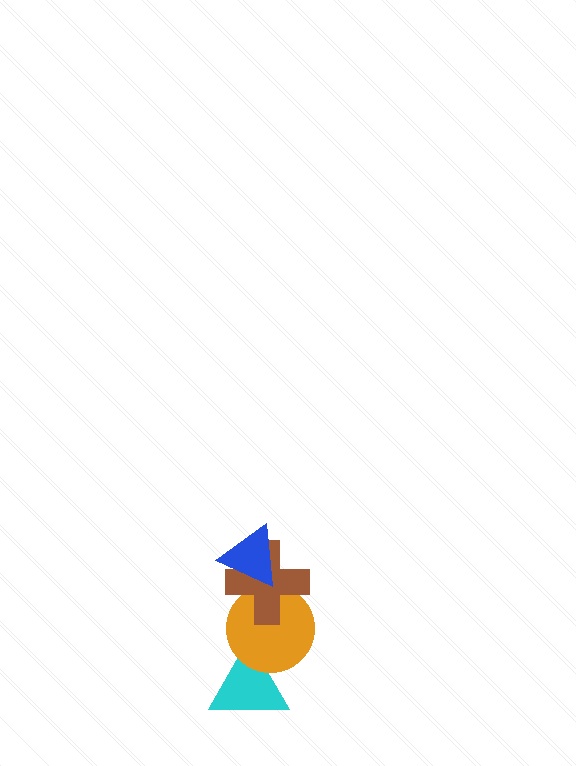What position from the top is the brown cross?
The brown cross is 2nd from the top.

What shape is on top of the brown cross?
The blue triangle is on top of the brown cross.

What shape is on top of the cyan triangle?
The orange circle is on top of the cyan triangle.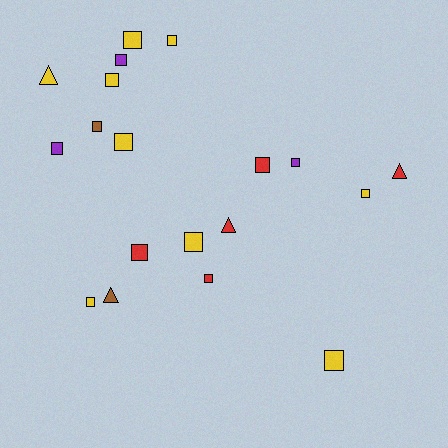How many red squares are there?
There are 3 red squares.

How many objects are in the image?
There are 19 objects.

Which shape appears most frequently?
Square, with 15 objects.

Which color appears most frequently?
Yellow, with 9 objects.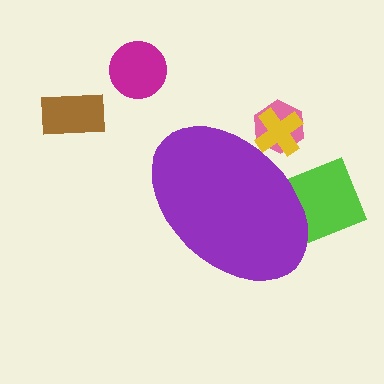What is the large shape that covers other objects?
A purple ellipse.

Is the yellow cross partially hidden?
Yes, the yellow cross is partially hidden behind the purple ellipse.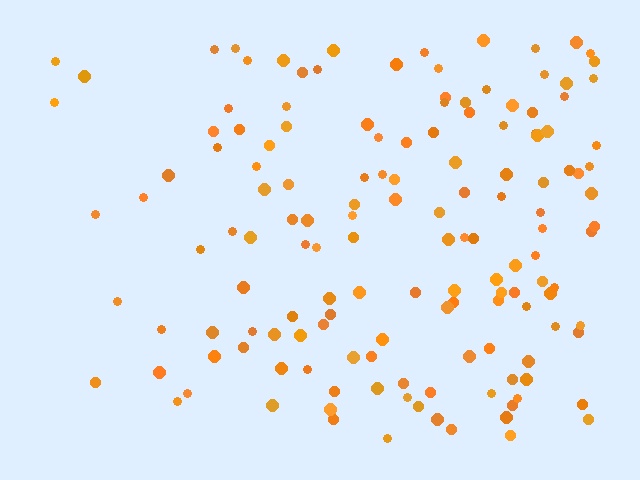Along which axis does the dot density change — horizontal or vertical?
Horizontal.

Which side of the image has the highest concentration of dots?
The right.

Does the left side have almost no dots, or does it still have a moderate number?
Still a moderate number, just noticeably fewer than the right.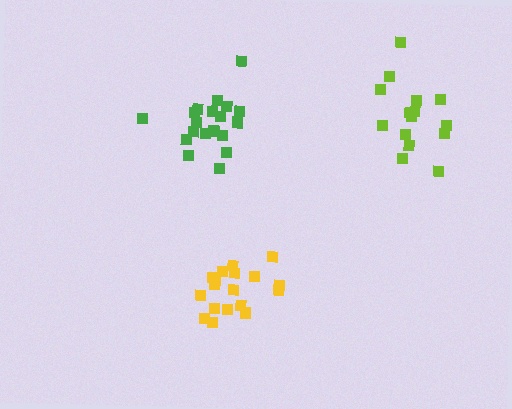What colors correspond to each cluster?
The clusters are colored: lime, green, yellow.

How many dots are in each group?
Group 1: 15 dots, Group 2: 20 dots, Group 3: 18 dots (53 total).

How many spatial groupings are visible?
There are 3 spatial groupings.